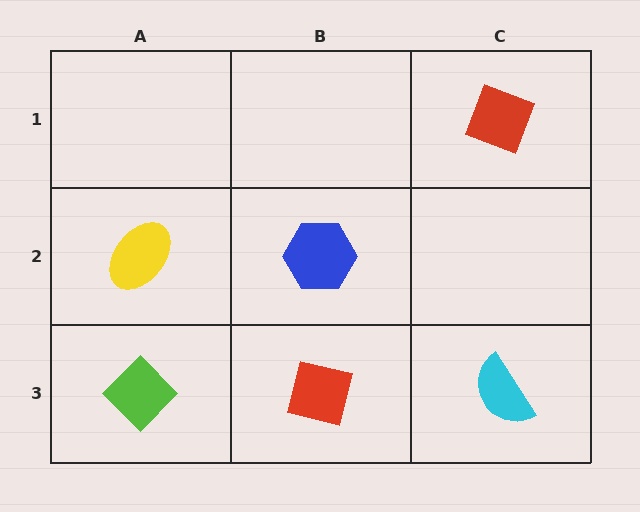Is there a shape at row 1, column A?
No, that cell is empty.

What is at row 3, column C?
A cyan semicircle.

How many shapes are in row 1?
1 shape.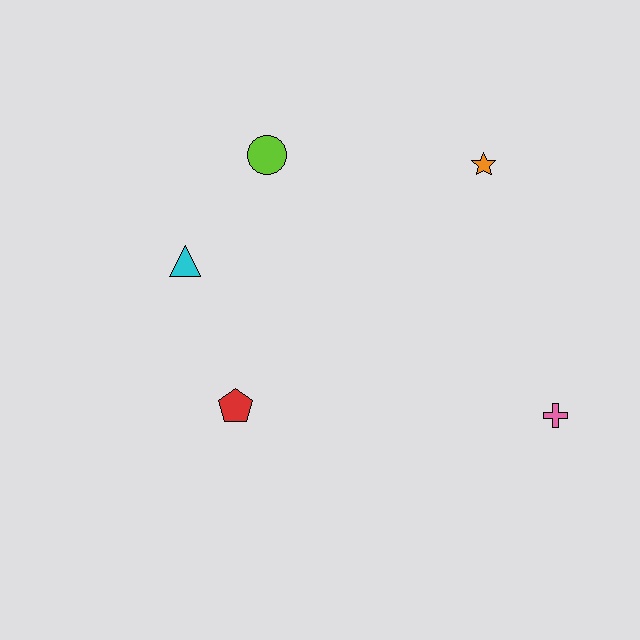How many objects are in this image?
There are 5 objects.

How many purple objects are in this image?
There are no purple objects.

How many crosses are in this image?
There is 1 cross.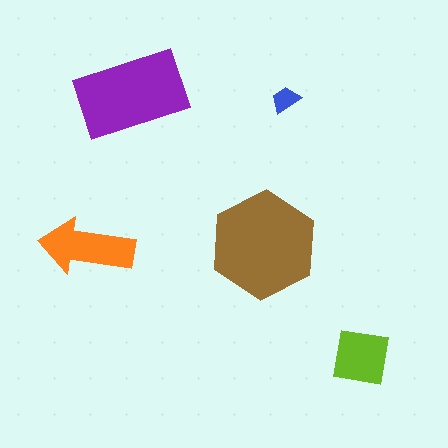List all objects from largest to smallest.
The brown hexagon, the purple rectangle, the orange arrow, the lime square, the blue trapezoid.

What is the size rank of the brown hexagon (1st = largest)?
1st.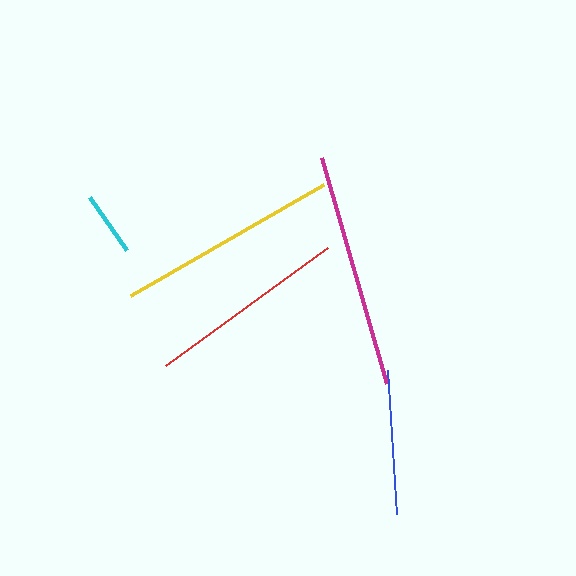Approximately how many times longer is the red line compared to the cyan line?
The red line is approximately 3.1 times the length of the cyan line.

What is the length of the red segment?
The red segment is approximately 200 pixels long.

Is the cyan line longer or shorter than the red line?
The red line is longer than the cyan line.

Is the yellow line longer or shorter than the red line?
The yellow line is longer than the red line.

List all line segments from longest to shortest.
From longest to shortest: magenta, yellow, red, blue, cyan.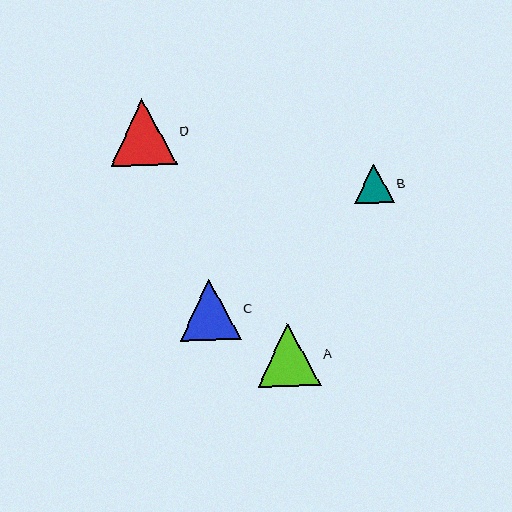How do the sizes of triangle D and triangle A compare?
Triangle D and triangle A are approximately the same size.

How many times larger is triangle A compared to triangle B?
Triangle A is approximately 1.6 times the size of triangle B.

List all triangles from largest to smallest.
From largest to smallest: D, A, C, B.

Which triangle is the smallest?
Triangle B is the smallest with a size of approximately 39 pixels.